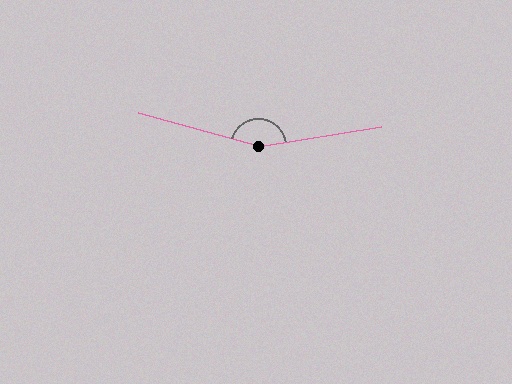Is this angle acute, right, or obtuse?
It is obtuse.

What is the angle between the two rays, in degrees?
Approximately 155 degrees.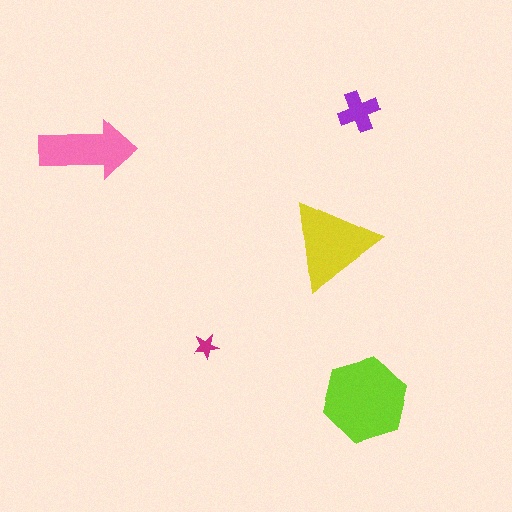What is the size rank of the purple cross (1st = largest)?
4th.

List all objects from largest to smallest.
The lime hexagon, the yellow triangle, the pink arrow, the purple cross, the magenta star.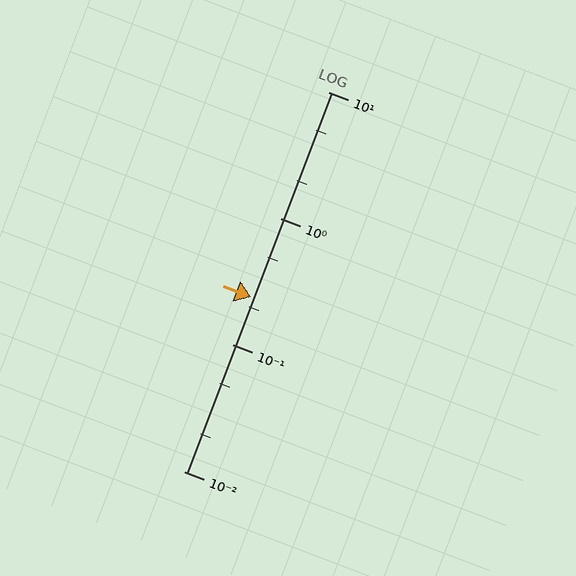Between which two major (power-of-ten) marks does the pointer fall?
The pointer is between 0.1 and 1.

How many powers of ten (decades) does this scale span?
The scale spans 3 decades, from 0.01 to 10.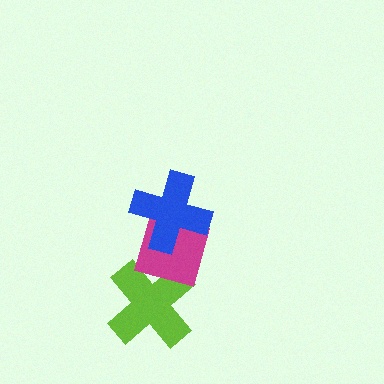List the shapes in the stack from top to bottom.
From top to bottom: the blue cross, the magenta diamond, the lime cross.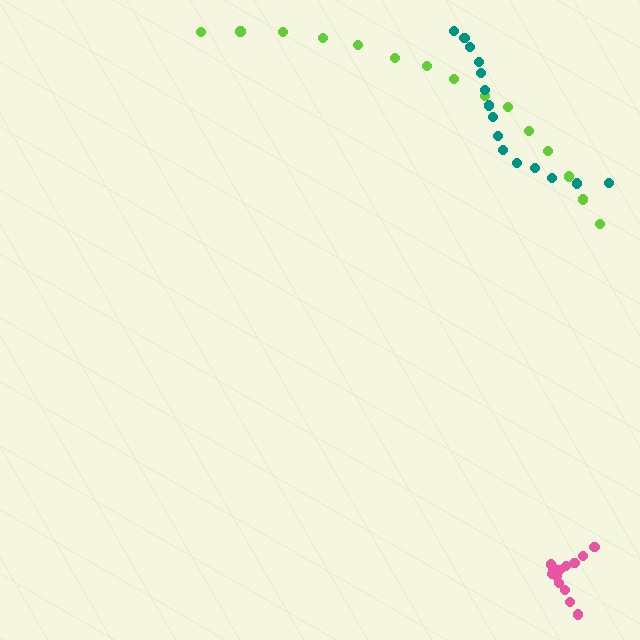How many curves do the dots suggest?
There are 3 distinct paths.